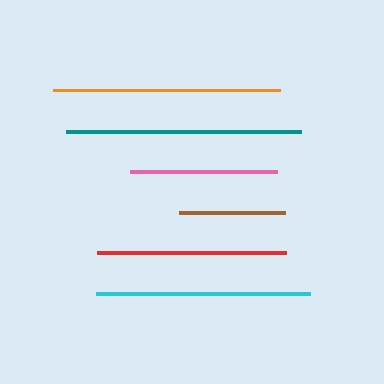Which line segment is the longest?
The teal line is the longest at approximately 236 pixels.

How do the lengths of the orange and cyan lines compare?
The orange and cyan lines are approximately the same length.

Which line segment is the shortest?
The brown line is the shortest at approximately 107 pixels.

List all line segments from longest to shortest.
From longest to shortest: teal, orange, cyan, red, pink, brown.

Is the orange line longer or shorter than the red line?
The orange line is longer than the red line.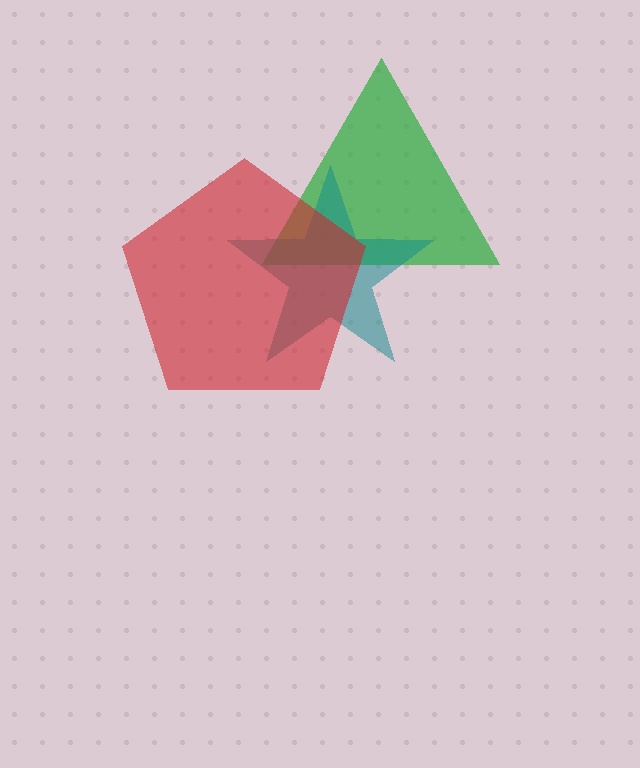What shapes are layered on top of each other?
The layered shapes are: a green triangle, a teal star, a red pentagon.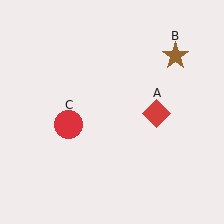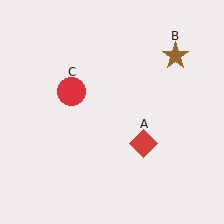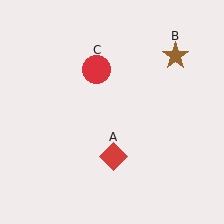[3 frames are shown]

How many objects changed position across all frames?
2 objects changed position: red diamond (object A), red circle (object C).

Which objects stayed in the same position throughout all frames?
Brown star (object B) remained stationary.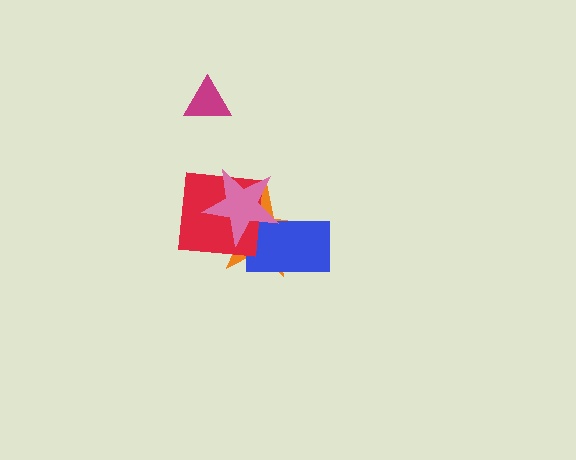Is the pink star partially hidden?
No, no other shape covers it.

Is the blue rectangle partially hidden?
Yes, it is partially covered by another shape.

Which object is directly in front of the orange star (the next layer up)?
The blue rectangle is directly in front of the orange star.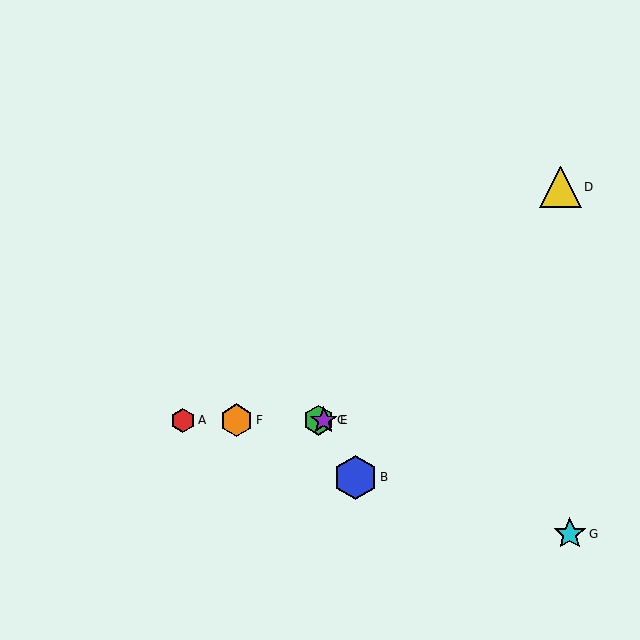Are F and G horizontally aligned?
No, F is at y≈420 and G is at y≈534.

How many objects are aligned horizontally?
4 objects (A, C, E, F) are aligned horizontally.